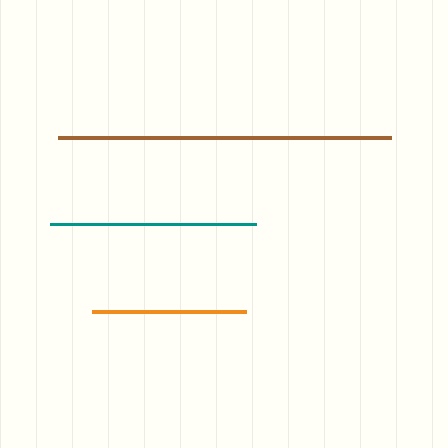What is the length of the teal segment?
The teal segment is approximately 206 pixels long.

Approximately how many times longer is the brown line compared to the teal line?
The brown line is approximately 1.6 times the length of the teal line.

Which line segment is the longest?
The brown line is the longest at approximately 333 pixels.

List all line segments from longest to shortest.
From longest to shortest: brown, teal, orange.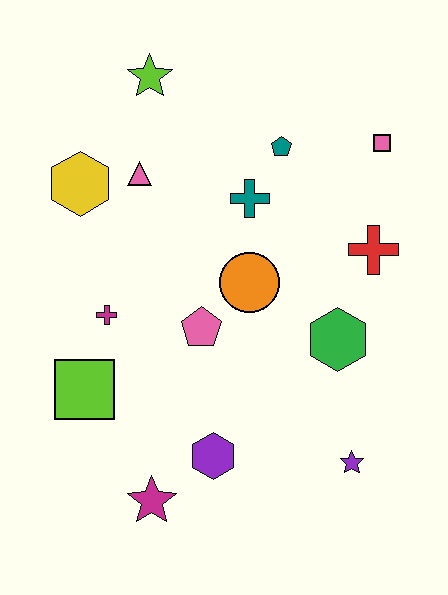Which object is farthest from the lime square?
The pink square is farthest from the lime square.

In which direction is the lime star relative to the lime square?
The lime star is above the lime square.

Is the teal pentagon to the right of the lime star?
Yes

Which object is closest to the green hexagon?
The red cross is closest to the green hexagon.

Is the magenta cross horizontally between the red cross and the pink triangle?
No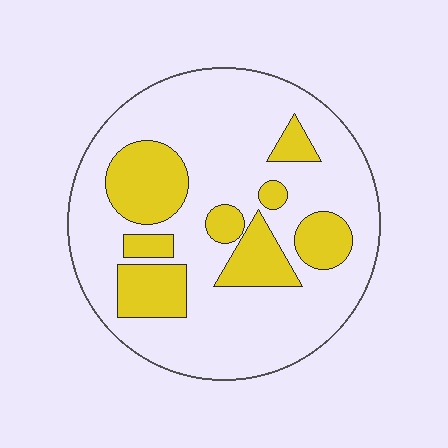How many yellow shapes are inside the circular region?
8.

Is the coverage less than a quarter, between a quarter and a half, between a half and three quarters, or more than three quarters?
Between a quarter and a half.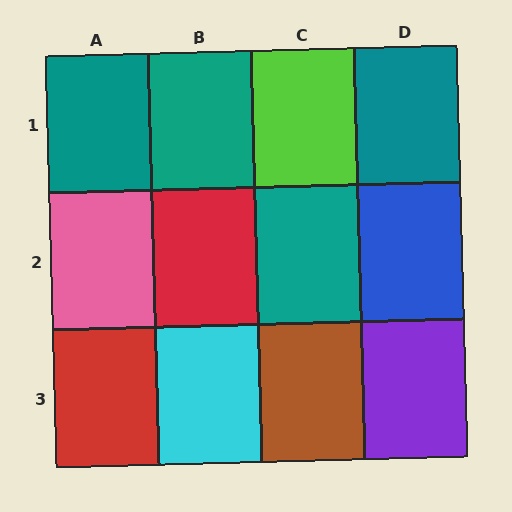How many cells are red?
2 cells are red.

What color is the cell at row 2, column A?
Pink.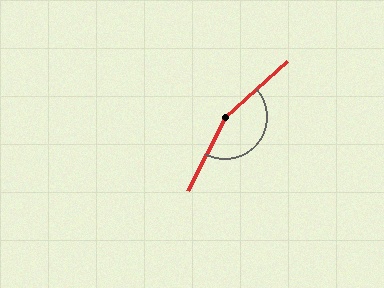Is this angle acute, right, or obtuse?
It is obtuse.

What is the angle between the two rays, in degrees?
Approximately 158 degrees.